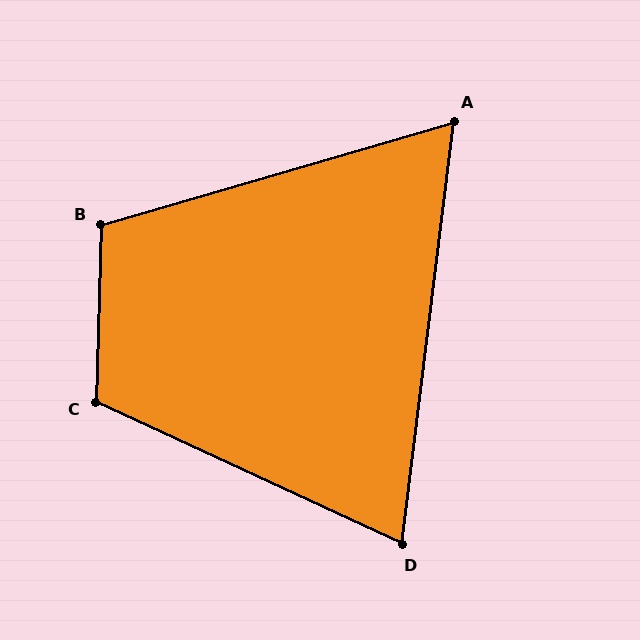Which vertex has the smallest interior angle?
A, at approximately 67 degrees.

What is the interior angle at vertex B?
Approximately 108 degrees (obtuse).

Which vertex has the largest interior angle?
C, at approximately 113 degrees.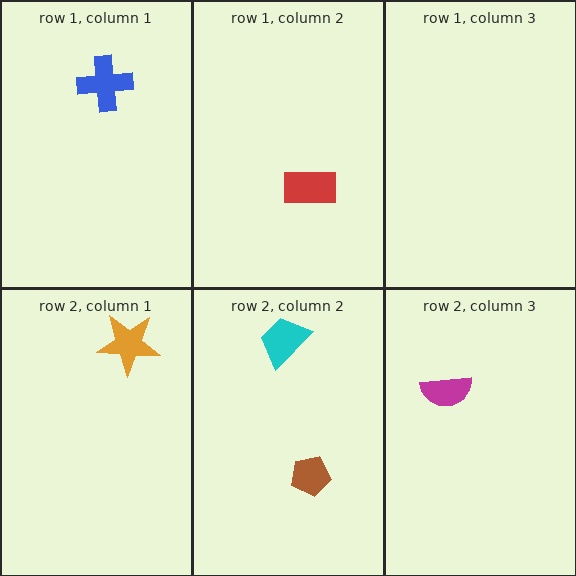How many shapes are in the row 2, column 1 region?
1.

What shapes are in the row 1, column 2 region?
The red rectangle.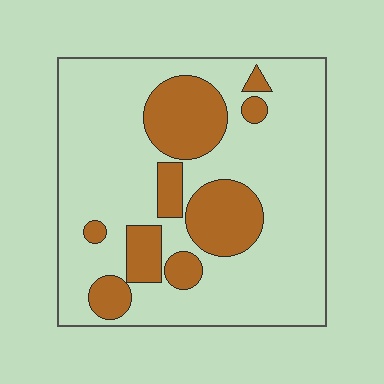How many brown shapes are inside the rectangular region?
9.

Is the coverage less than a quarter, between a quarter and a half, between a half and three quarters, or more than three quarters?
Between a quarter and a half.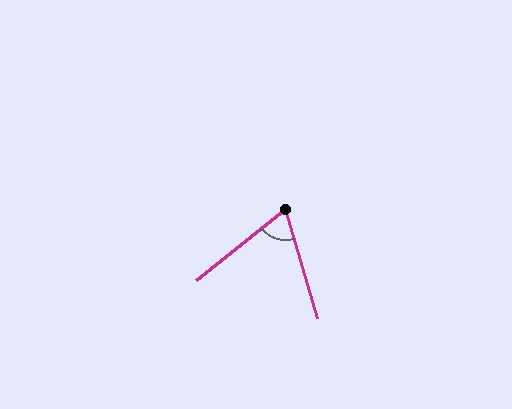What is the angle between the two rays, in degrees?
Approximately 68 degrees.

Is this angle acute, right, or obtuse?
It is acute.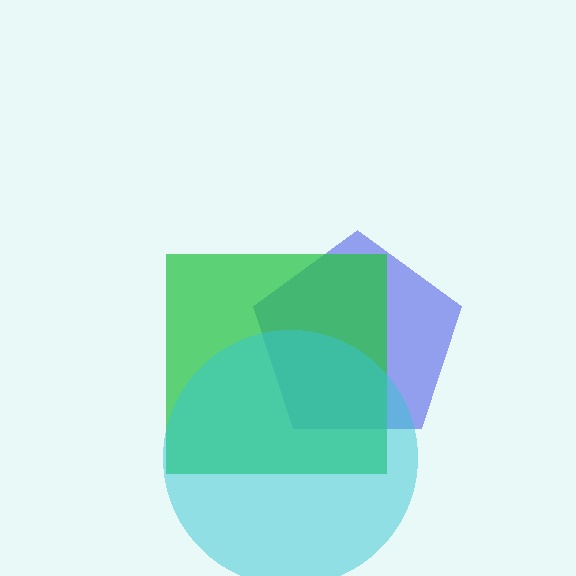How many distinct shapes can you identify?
There are 3 distinct shapes: a blue pentagon, a green square, a cyan circle.